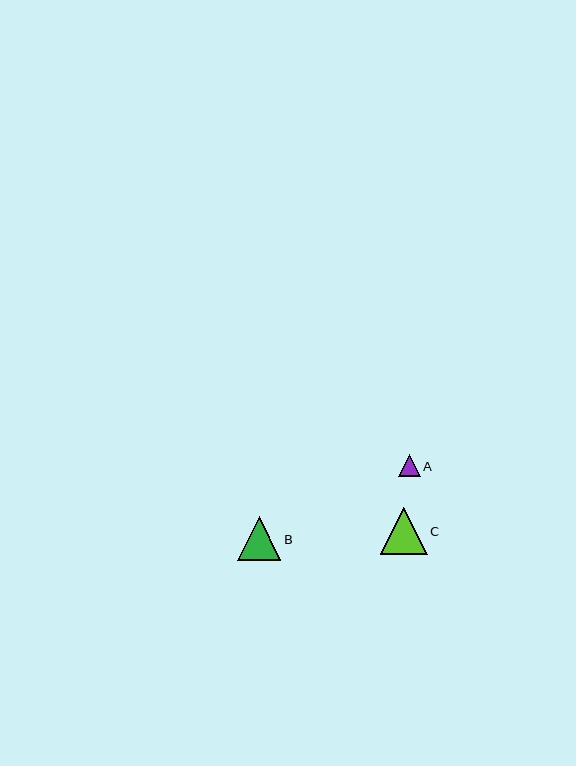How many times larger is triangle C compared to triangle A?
Triangle C is approximately 2.1 times the size of triangle A.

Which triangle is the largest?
Triangle C is the largest with a size of approximately 47 pixels.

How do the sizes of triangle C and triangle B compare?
Triangle C and triangle B are approximately the same size.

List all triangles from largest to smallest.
From largest to smallest: C, B, A.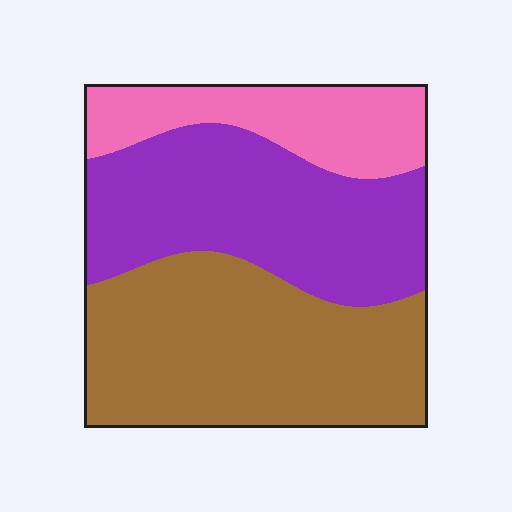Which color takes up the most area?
Brown, at roughly 45%.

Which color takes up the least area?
Pink, at roughly 20%.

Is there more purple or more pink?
Purple.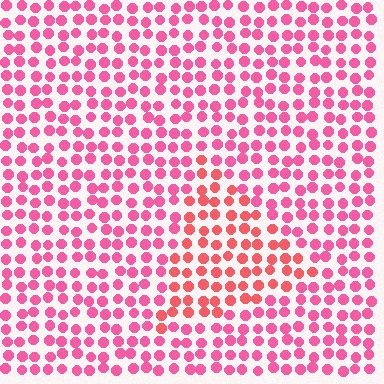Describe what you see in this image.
The image is filled with small pink elements in a uniform arrangement. A triangle-shaped region is visible where the elements are tinted to a slightly different hue, forming a subtle color boundary.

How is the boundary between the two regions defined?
The boundary is defined purely by a slight shift in hue (about 24 degrees). Spacing, size, and orientation are identical on both sides.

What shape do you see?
I see a triangle.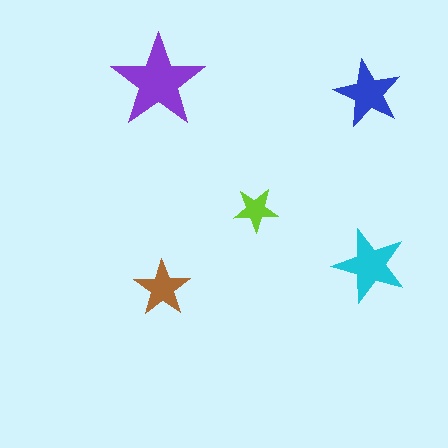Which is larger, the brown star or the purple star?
The purple one.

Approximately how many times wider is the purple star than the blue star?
About 1.5 times wider.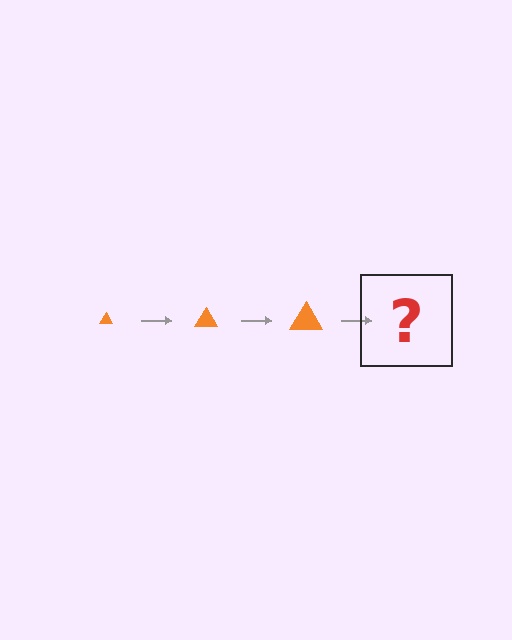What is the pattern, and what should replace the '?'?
The pattern is that the triangle gets progressively larger each step. The '?' should be an orange triangle, larger than the previous one.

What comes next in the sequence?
The next element should be an orange triangle, larger than the previous one.